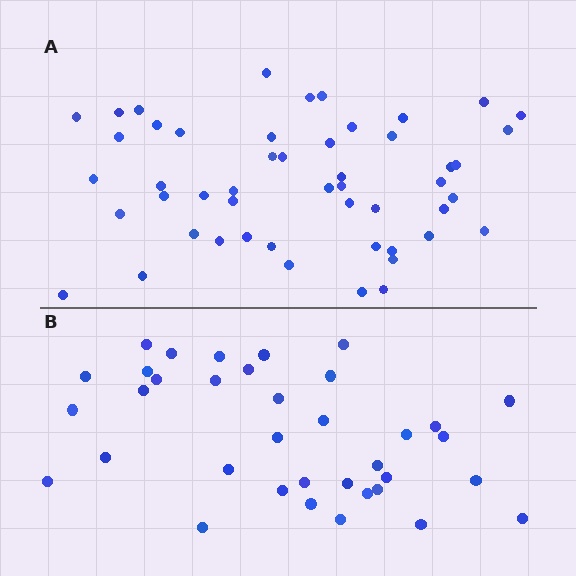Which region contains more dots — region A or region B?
Region A (the top region) has more dots.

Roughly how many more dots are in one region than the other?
Region A has approximately 15 more dots than region B.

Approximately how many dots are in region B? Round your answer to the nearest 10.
About 40 dots. (The exact count is 36, which rounds to 40.)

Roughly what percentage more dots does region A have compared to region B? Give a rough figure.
About 40% more.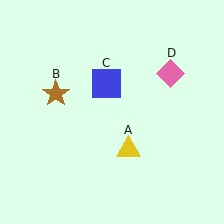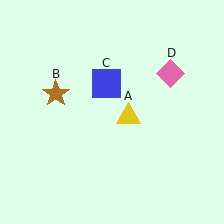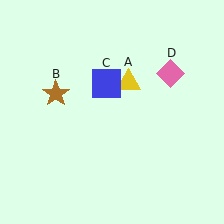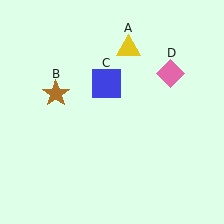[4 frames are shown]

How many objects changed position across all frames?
1 object changed position: yellow triangle (object A).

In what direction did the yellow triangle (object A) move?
The yellow triangle (object A) moved up.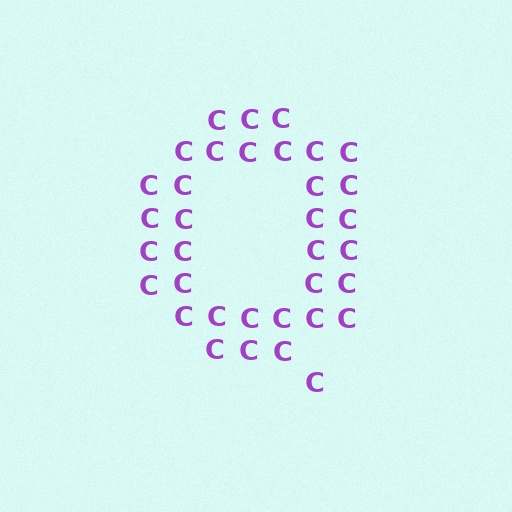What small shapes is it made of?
It is made of small letter C's.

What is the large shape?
The large shape is the letter Q.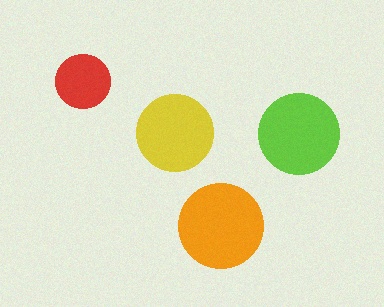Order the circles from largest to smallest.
the orange one, the lime one, the yellow one, the red one.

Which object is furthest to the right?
The lime circle is rightmost.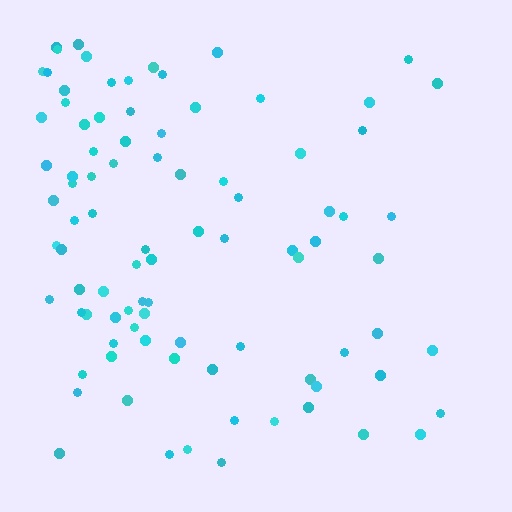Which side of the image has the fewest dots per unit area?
The right.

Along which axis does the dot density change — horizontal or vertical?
Horizontal.